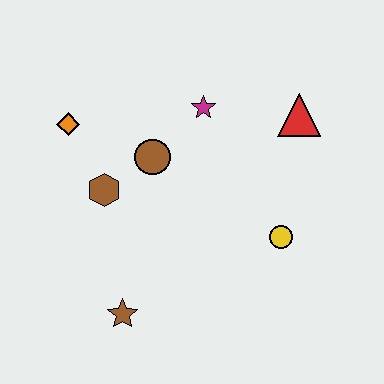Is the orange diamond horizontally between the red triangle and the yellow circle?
No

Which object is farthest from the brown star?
The red triangle is farthest from the brown star.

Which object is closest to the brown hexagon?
The brown circle is closest to the brown hexagon.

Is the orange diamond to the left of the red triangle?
Yes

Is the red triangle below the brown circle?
No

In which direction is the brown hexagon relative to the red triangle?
The brown hexagon is to the left of the red triangle.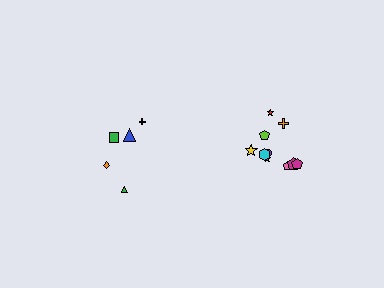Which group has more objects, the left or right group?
The right group.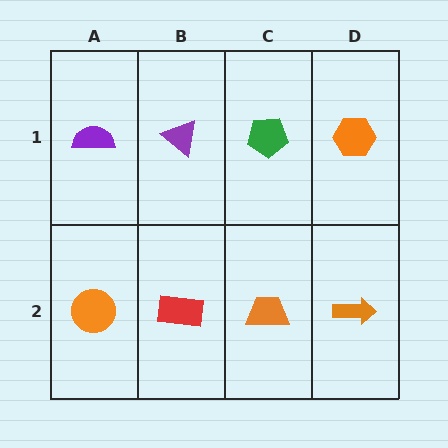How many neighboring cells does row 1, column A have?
2.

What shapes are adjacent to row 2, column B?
A purple triangle (row 1, column B), an orange circle (row 2, column A), an orange trapezoid (row 2, column C).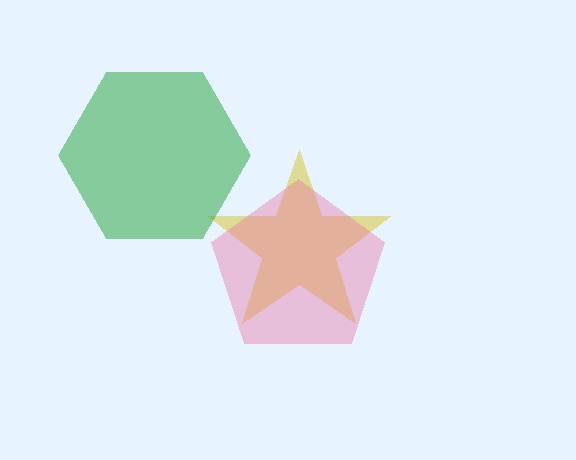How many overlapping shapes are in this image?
There are 3 overlapping shapes in the image.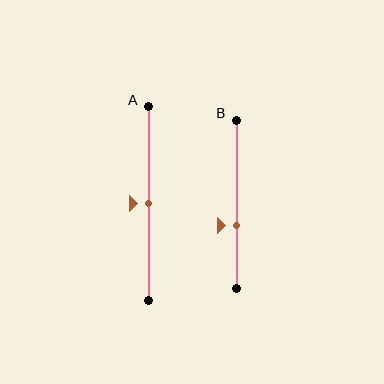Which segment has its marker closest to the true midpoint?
Segment A has its marker closest to the true midpoint.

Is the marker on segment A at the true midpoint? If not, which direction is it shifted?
Yes, the marker on segment A is at the true midpoint.